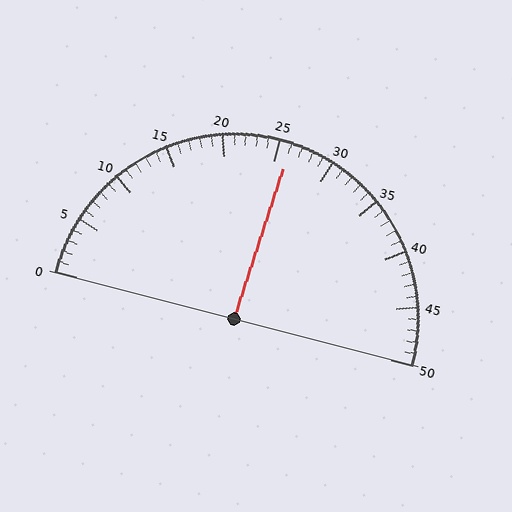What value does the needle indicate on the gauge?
The needle indicates approximately 26.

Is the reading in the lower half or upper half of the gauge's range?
The reading is in the upper half of the range (0 to 50).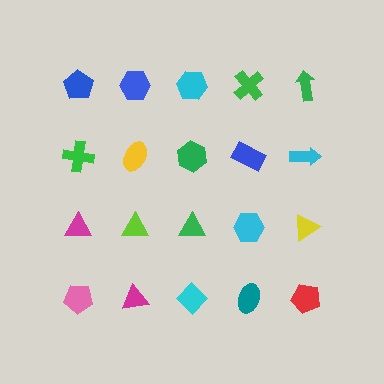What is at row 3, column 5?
A yellow triangle.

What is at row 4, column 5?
A red pentagon.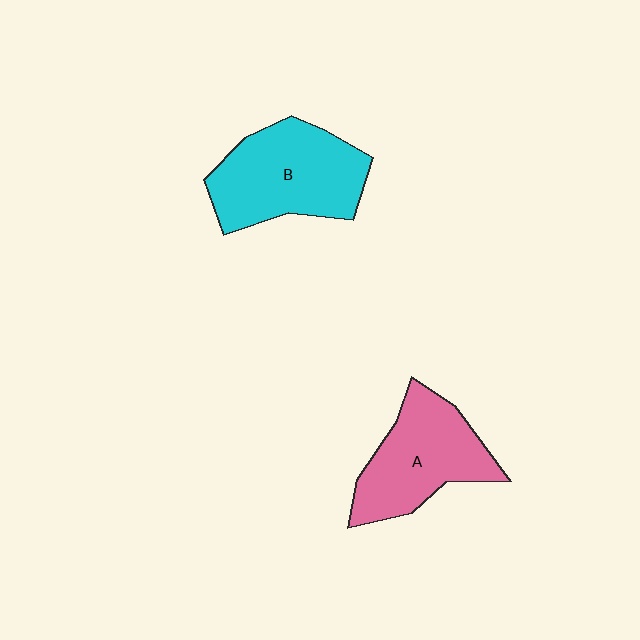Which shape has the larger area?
Shape B (cyan).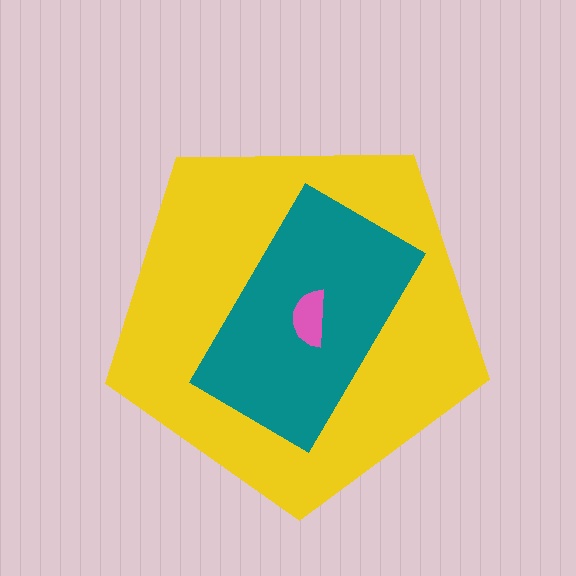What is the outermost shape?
The yellow pentagon.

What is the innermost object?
The pink semicircle.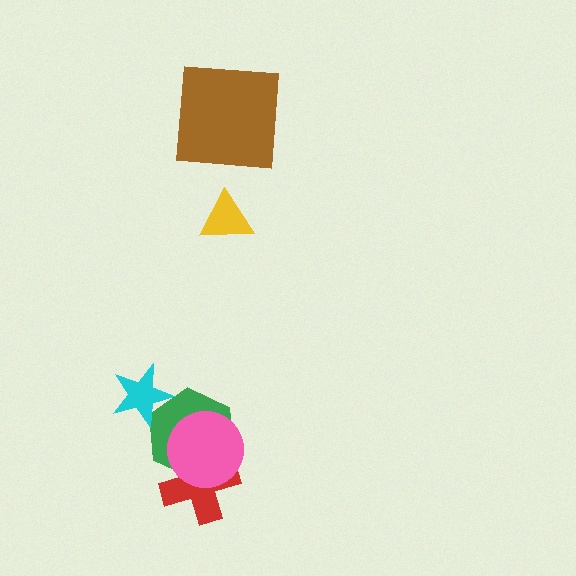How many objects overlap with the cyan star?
1 object overlaps with the cyan star.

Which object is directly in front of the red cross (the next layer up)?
The green hexagon is directly in front of the red cross.